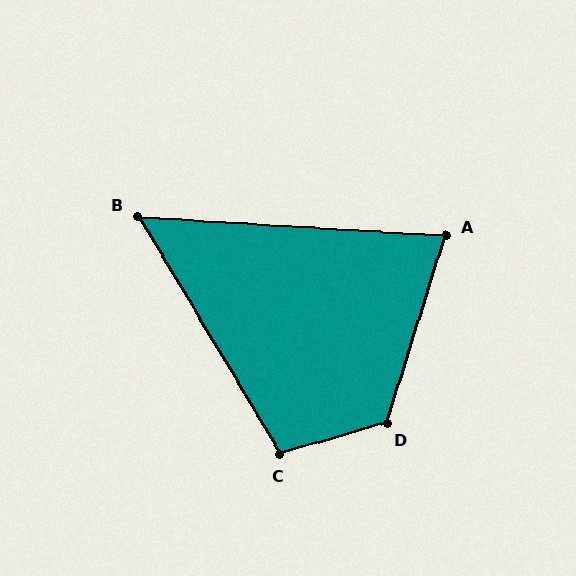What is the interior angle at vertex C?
Approximately 104 degrees (obtuse).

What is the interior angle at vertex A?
Approximately 76 degrees (acute).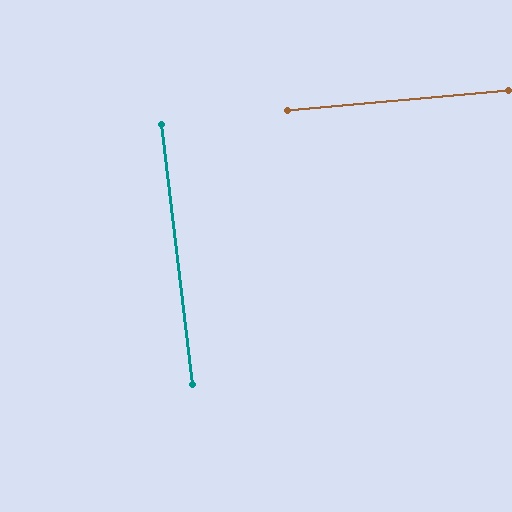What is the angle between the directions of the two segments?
Approximately 88 degrees.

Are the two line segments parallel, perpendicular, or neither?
Perpendicular — they meet at approximately 88°.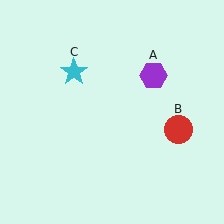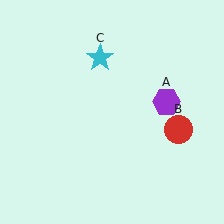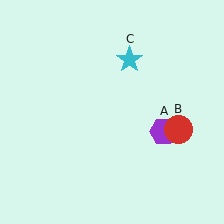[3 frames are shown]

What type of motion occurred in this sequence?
The purple hexagon (object A), cyan star (object C) rotated clockwise around the center of the scene.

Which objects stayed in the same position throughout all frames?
Red circle (object B) remained stationary.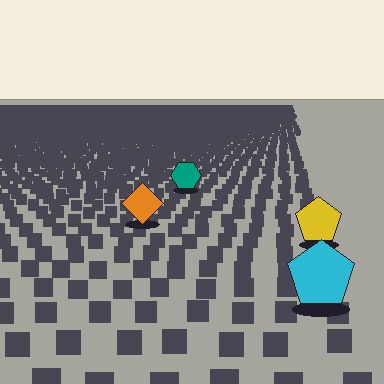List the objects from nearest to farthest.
From nearest to farthest: the cyan pentagon, the yellow pentagon, the orange diamond, the teal hexagon.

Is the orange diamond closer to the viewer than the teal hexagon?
Yes. The orange diamond is closer — you can tell from the texture gradient: the ground texture is coarser near it.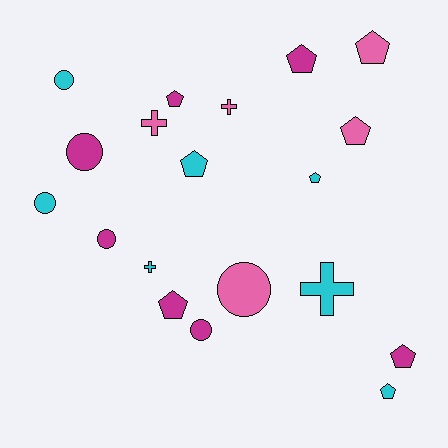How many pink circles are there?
There is 1 pink circle.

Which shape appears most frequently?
Pentagon, with 9 objects.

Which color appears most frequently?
Magenta, with 7 objects.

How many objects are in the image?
There are 19 objects.